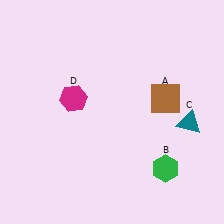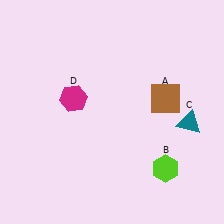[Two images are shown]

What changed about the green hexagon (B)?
In Image 1, B is green. In Image 2, it changed to lime.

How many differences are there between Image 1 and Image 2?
There is 1 difference between the two images.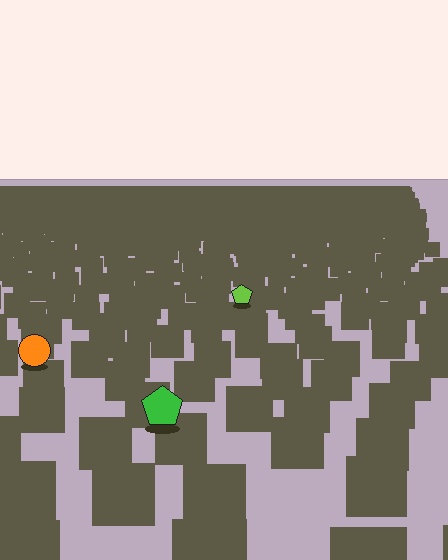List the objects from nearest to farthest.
From nearest to farthest: the green pentagon, the orange circle, the lime pentagon.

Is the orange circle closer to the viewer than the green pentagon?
No. The green pentagon is closer — you can tell from the texture gradient: the ground texture is coarser near it.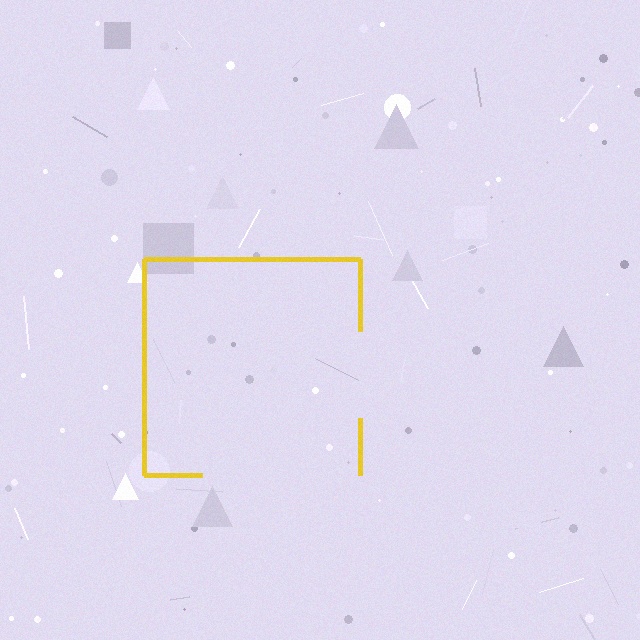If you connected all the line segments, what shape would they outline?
They would outline a square.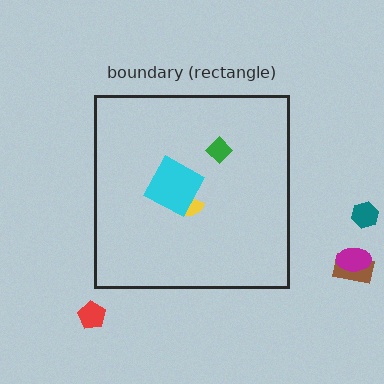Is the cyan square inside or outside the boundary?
Inside.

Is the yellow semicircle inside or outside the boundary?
Inside.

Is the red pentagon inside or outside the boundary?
Outside.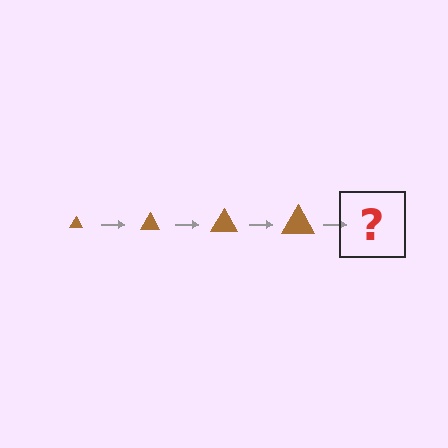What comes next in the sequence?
The next element should be a brown triangle, larger than the previous one.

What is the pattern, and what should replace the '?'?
The pattern is that the triangle gets progressively larger each step. The '?' should be a brown triangle, larger than the previous one.